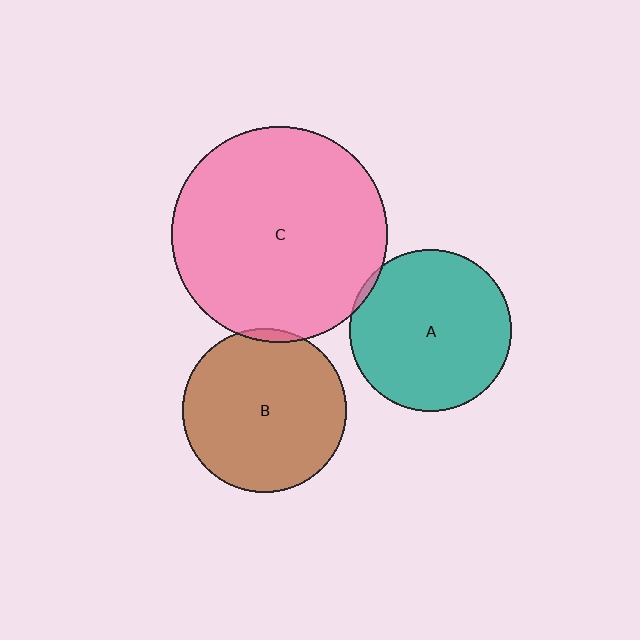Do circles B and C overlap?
Yes.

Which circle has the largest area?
Circle C (pink).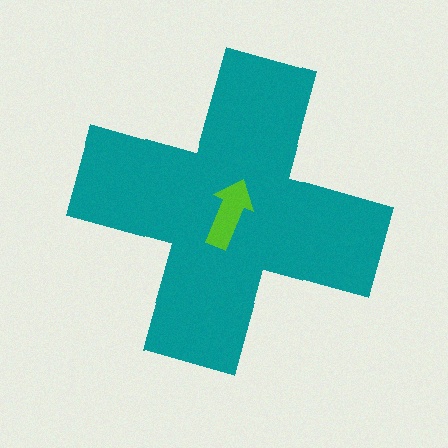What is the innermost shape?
The lime arrow.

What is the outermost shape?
The teal cross.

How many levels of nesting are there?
2.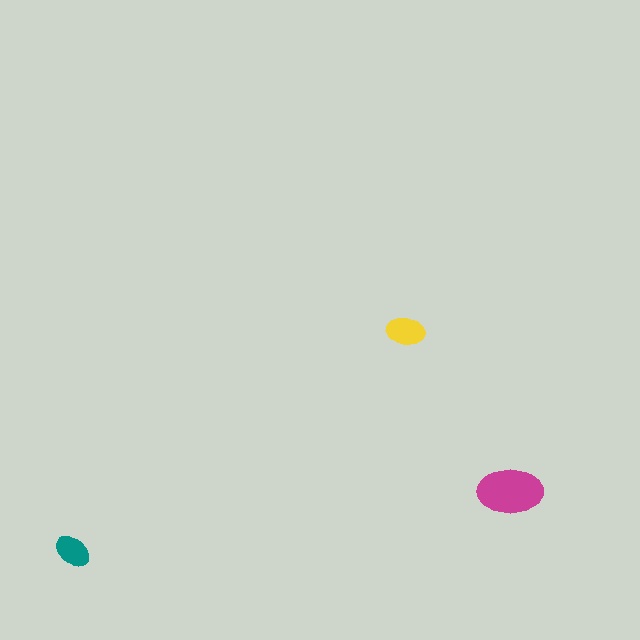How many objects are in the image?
There are 3 objects in the image.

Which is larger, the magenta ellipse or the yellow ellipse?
The magenta one.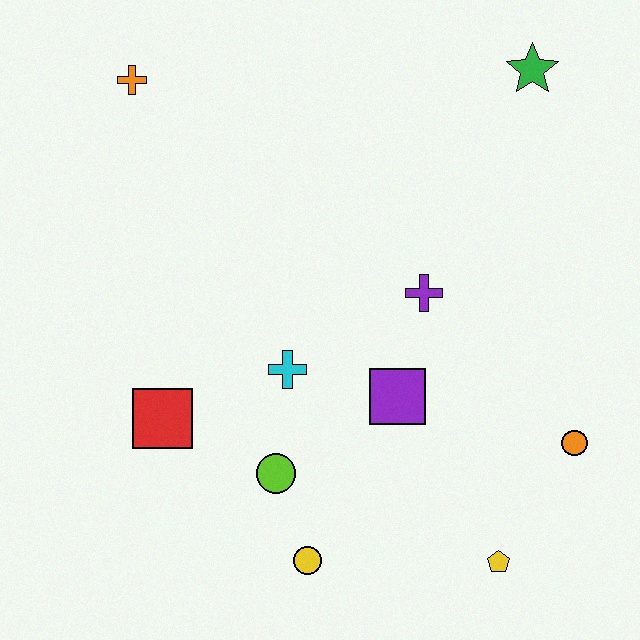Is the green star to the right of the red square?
Yes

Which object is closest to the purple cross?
The purple square is closest to the purple cross.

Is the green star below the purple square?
No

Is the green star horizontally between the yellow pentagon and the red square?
No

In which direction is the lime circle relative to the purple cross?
The lime circle is below the purple cross.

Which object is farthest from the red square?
The green star is farthest from the red square.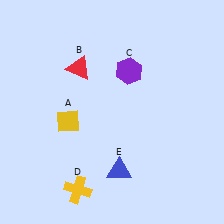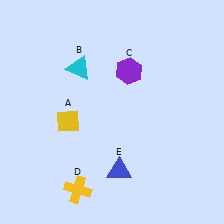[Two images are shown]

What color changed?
The triangle (B) changed from red in Image 1 to cyan in Image 2.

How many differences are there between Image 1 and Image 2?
There is 1 difference between the two images.